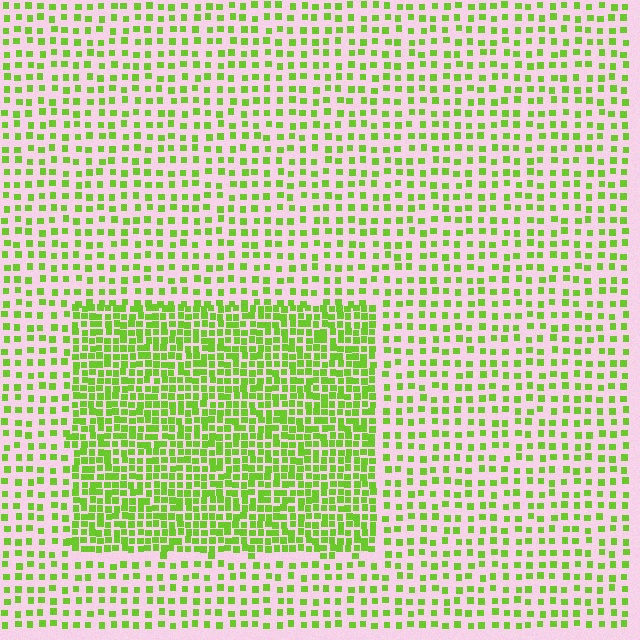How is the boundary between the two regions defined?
The boundary is defined by a change in element density (approximately 2.2x ratio). All elements are the same color, size, and shape.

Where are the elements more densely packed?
The elements are more densely packed inside the rectangle boundary.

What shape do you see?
I see a rectangle.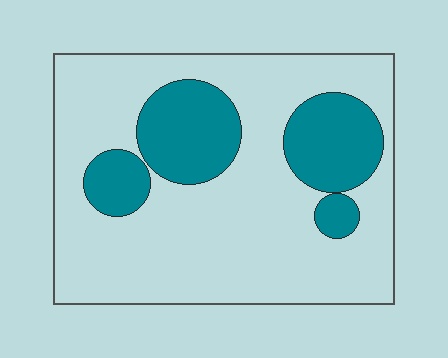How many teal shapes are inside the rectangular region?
4.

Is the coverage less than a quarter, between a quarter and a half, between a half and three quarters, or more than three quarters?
Between a quarter and a half.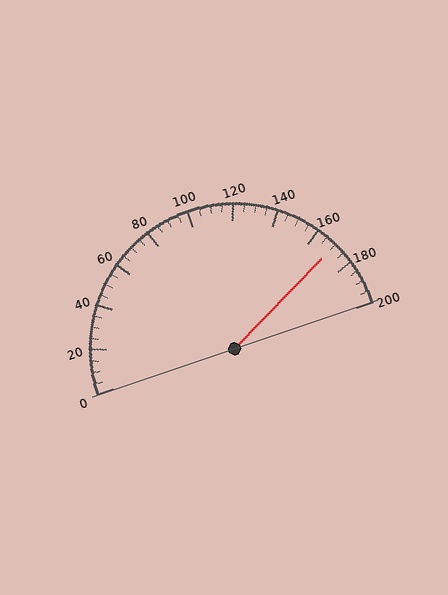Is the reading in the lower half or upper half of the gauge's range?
The reading is in the upper half of the range (0 to 200).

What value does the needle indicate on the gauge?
The needle indicates approximately 170.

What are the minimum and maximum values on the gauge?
The gauge ranges from 0 to 200.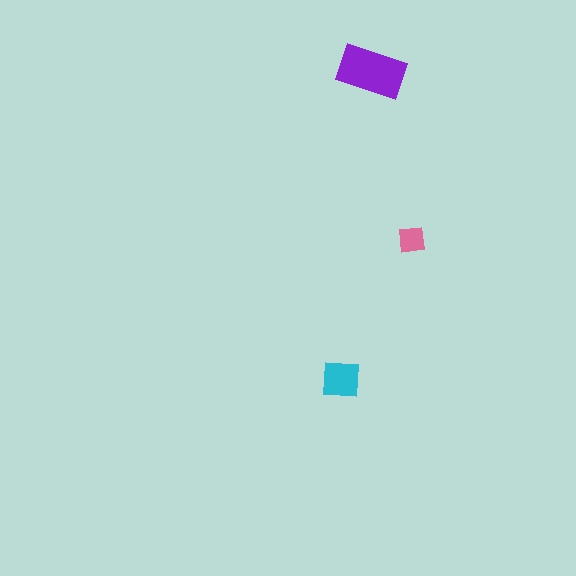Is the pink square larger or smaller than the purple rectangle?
Smaller.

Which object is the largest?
The purple rectangle.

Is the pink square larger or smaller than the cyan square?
Smaller.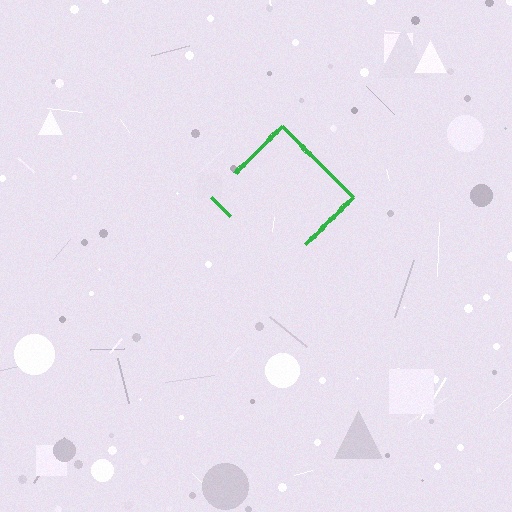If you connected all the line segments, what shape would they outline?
They would outline a diamond.